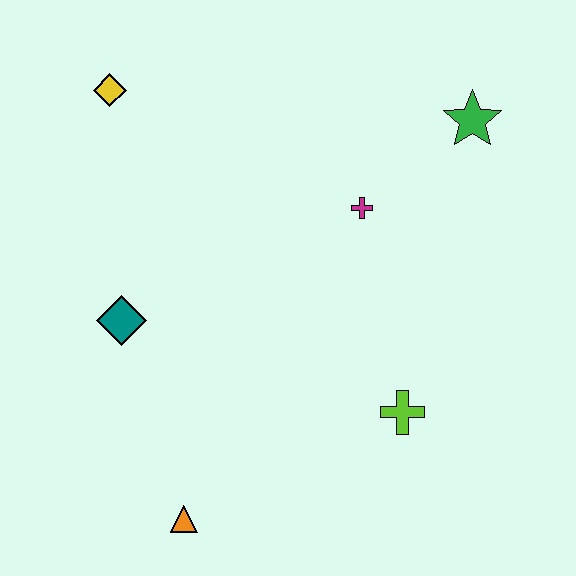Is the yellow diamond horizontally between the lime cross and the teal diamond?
No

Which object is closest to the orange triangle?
The teal diamond is closest to the orange triangle.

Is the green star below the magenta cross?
No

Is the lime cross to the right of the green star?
No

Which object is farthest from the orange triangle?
The green star is farthest from the orange triangle.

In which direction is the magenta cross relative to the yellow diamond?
The magenta cross is to the right of the yellow diamond.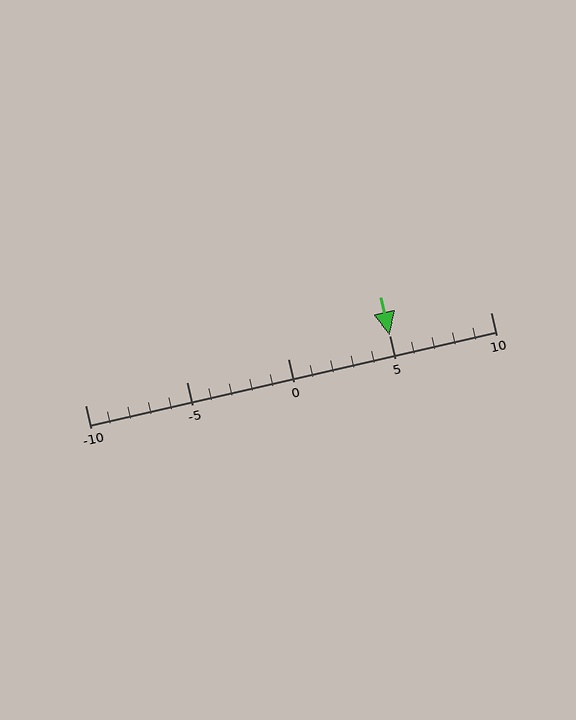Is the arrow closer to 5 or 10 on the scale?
The arrow is closer to 5.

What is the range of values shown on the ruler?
The ruler shows values from -10 to 10.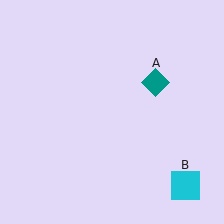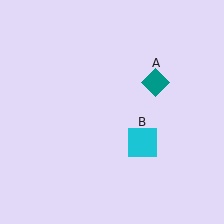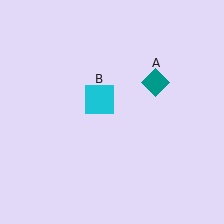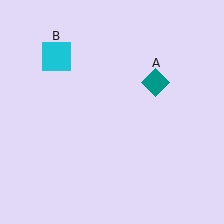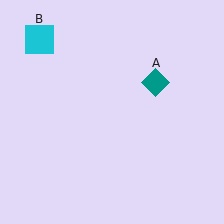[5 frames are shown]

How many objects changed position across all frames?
1 object changed position: cyan square (object B).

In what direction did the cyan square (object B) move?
The cyan square (object B) moved up and to the left.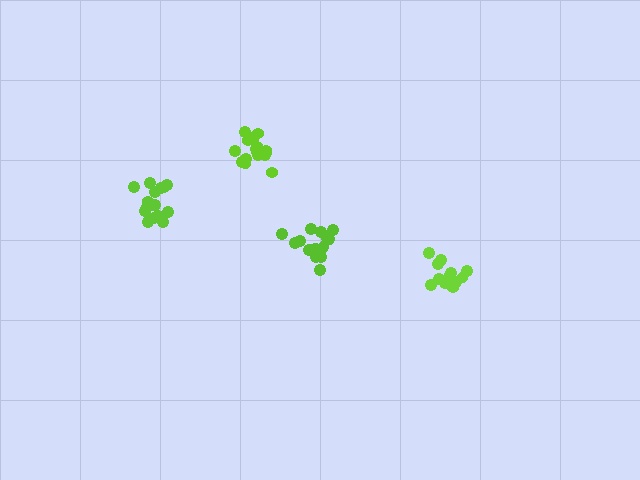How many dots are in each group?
Group 1: 18 dots, Group 2: 14 dots, Group 3: 16 dots, Group 4: 16 dots (64 total).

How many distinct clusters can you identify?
There are 4 distinct clusters.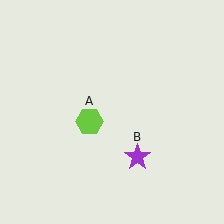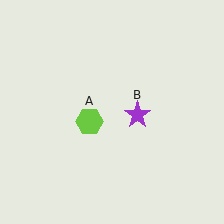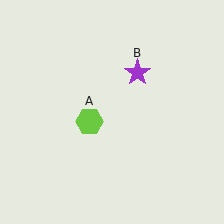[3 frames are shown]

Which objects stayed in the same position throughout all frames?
Lime hexagon (object A) remained stationary.